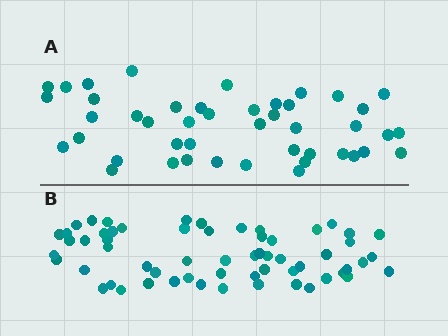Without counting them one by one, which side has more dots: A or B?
Region B (the bottom region) has more dots.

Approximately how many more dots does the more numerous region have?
Region B has approximately 15 more dots than region A.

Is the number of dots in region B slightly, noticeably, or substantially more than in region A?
Region B has noticeably more, but not dramatically so. The ratio is roughly 1.3 to 1.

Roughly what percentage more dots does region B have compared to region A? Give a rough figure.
About 35% more.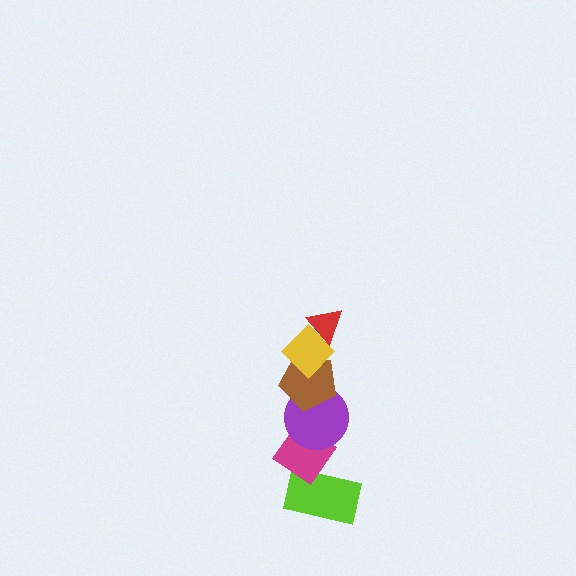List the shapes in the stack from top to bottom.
From top to bottom: the red triangle, the yellow diamond, the brown pentagon, the purple circle, the magenta diamond, the lime rectangle.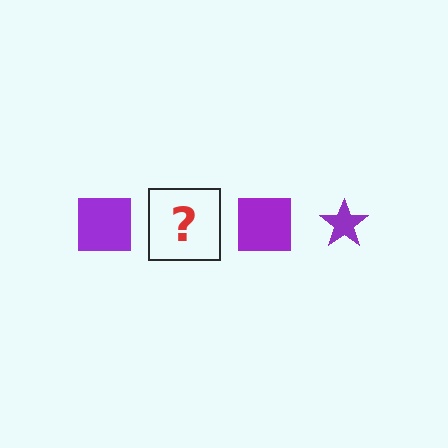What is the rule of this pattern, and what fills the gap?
The rule is that the pattern cycles through square, star shapes in purple. The gap should be filled with a purple star.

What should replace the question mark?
The question mark should be replaced with a purple star.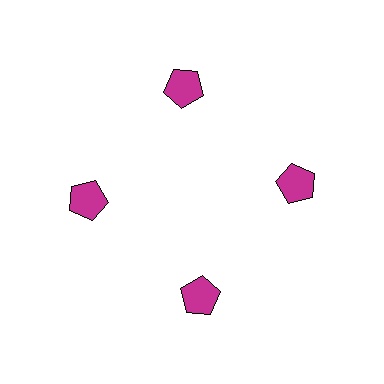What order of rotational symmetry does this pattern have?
This pattern has 4-fold rotational symmetry.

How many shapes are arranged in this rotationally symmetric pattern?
There are 4 shapes, arranged in 4 groups of 1.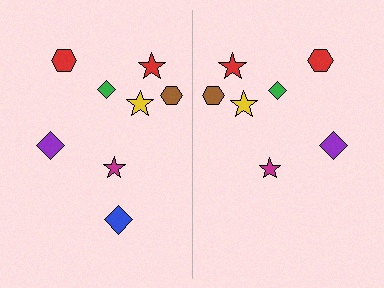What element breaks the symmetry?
A blue diamond is missing from the right side.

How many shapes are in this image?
There are 15 shapes in this image.